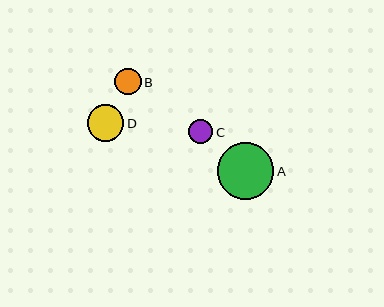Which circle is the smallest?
Circle C is the smallest with a size of approximately 24 pixels.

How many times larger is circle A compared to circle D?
Circle A is approximately 1.6 times the size of circle D.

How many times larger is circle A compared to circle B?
Circle A is approximately 2.2 times the size of circle B.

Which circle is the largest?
Circle A is the largest with a size of approximately 57 pixels.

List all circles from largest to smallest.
From largest to smallest: A, D, B, C.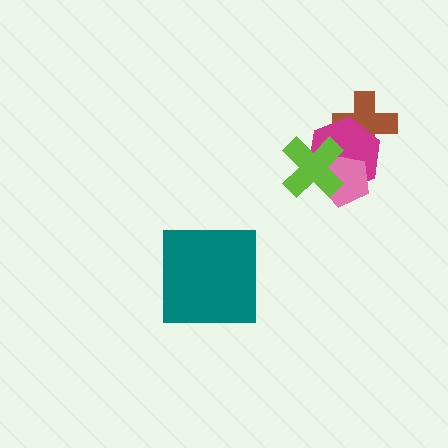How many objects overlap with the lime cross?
2 objects overlap with the lime cross.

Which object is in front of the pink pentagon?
The lime cross is in front of the pink pentagon.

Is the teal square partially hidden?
No, no other shape covers it.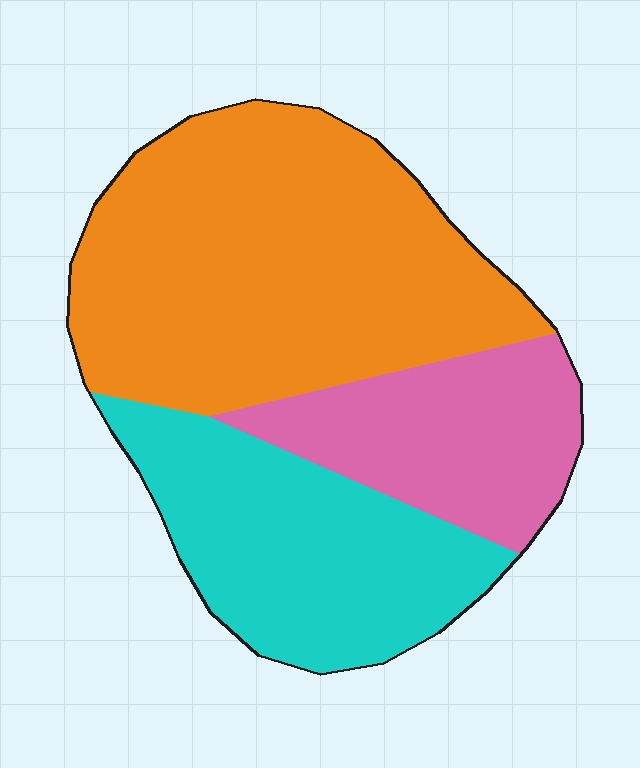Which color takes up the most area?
Orange, at roughly 50%.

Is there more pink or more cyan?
Cyan.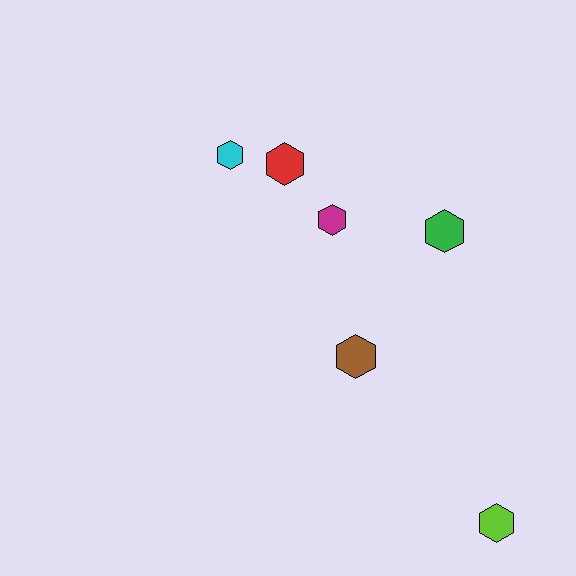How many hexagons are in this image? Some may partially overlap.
There are 6 hexagons.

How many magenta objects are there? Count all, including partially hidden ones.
There is 1 magenta object.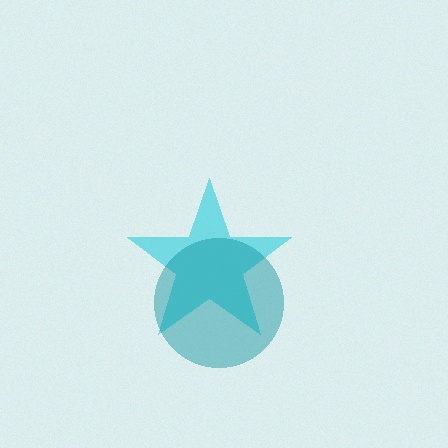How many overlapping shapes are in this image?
There are 2 overlapping shapes in the image.